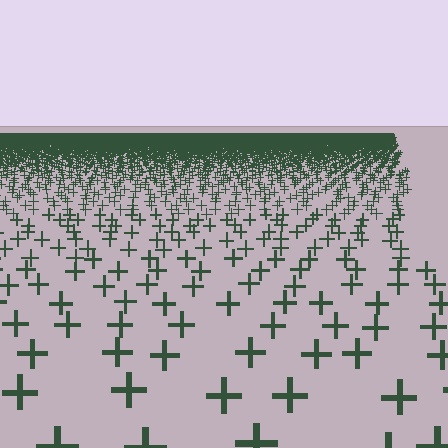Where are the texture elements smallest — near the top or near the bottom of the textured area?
Near the top.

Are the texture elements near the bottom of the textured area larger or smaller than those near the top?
Larger. Near the bottom, elements are closer to the viewer and appear at a bigger on-screen size.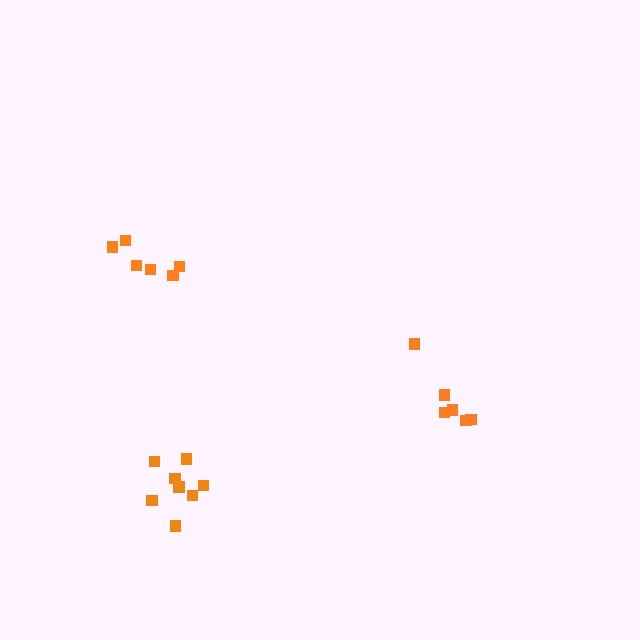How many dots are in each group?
Group 1: 6 dots, Group 2: 6 dots, Group 3: 8 dots (20 total).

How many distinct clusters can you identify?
There are 3 distinct clusters.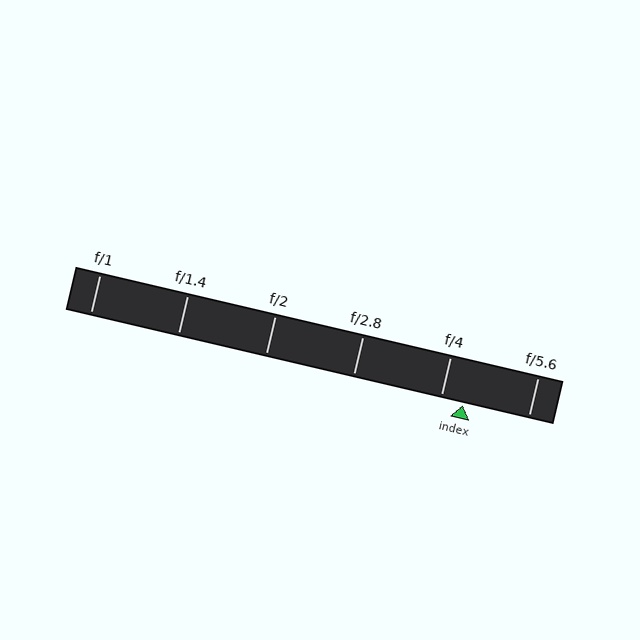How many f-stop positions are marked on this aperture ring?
There are 6 f-stop positions marked.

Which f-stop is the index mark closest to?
The index mark is closest to f/4.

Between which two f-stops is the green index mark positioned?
The index mark is between f/4 and f/5.6.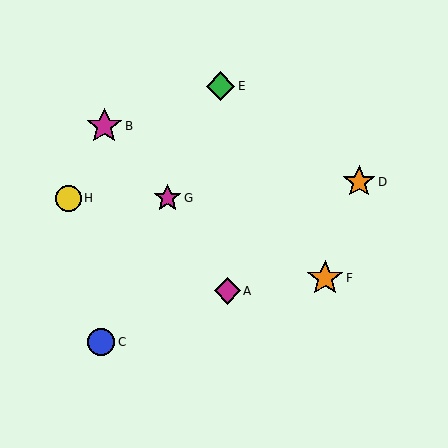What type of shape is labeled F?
Shape F is an orange star.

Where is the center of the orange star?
The center of the orange star is at (359, 182).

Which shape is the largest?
The orange star (labeled F) is the largest.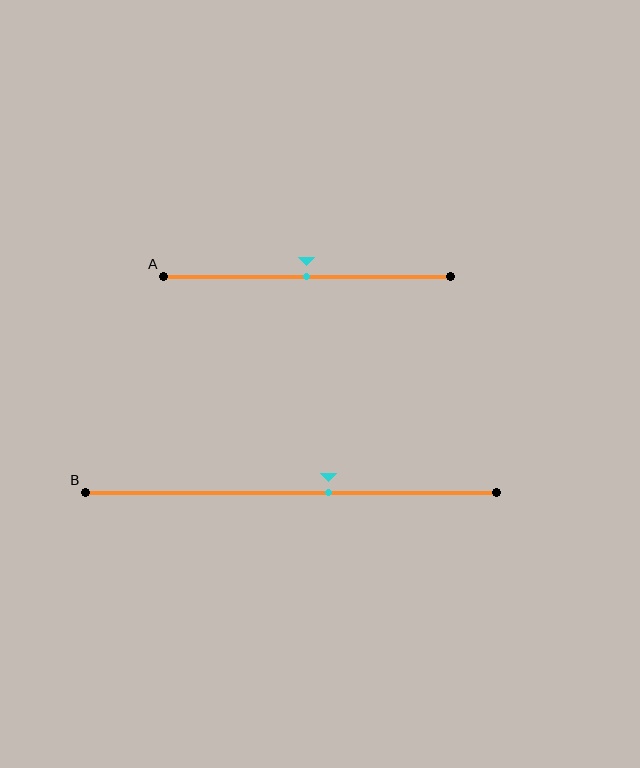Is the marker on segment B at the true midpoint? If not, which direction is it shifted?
No, the marker on segment B is shifted to the right by about 9% of the segment length.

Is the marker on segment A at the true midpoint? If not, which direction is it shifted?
Yes, the marker on segment A is at the true midpoint.